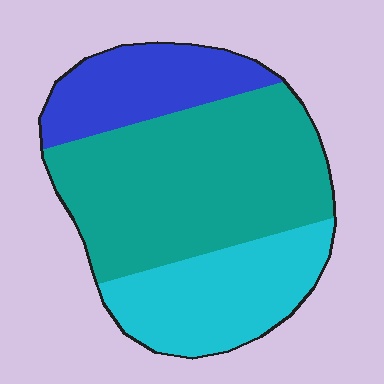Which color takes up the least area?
Blue, at roughly 20%.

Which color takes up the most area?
Teal, at roughly 55%.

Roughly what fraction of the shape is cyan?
Cyan covers about 25% of the shape.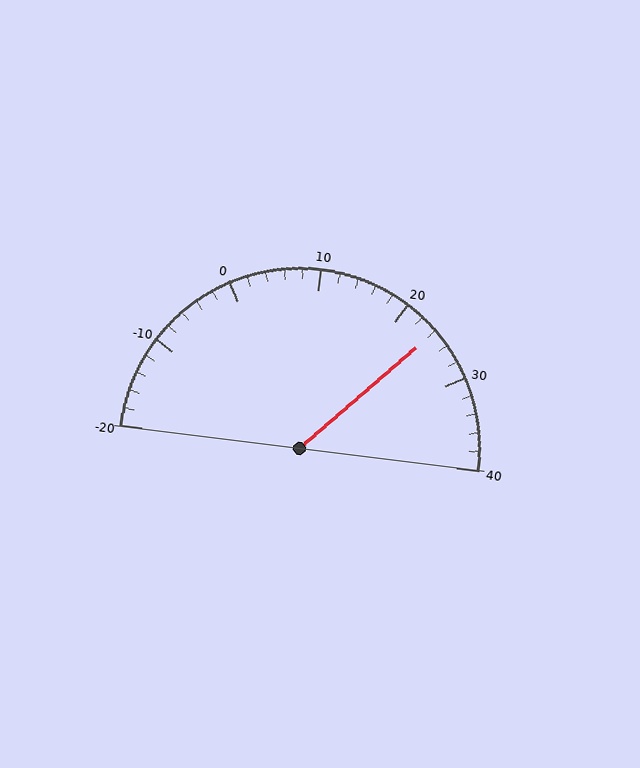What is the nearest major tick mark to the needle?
The nearest major tick mark is 20.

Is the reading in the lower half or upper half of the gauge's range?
The reading is in the upper half of the range (-20 to 40).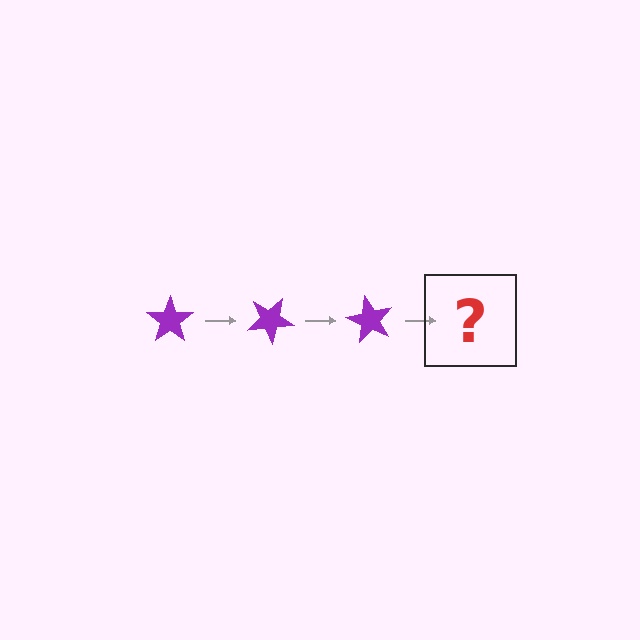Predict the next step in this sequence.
The next step is a purple star rotated 90 degrees.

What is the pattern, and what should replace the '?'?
The pattern is that the star rotates 30 degrees each step. The '?' should be a purple star rotated 90 degrees.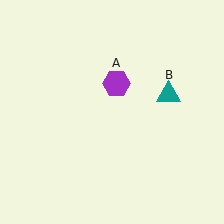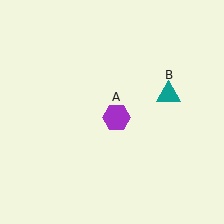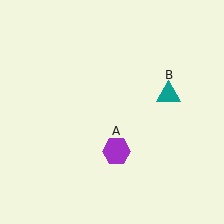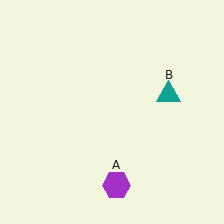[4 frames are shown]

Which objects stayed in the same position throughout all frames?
Teal triangle (object B) remained stationary.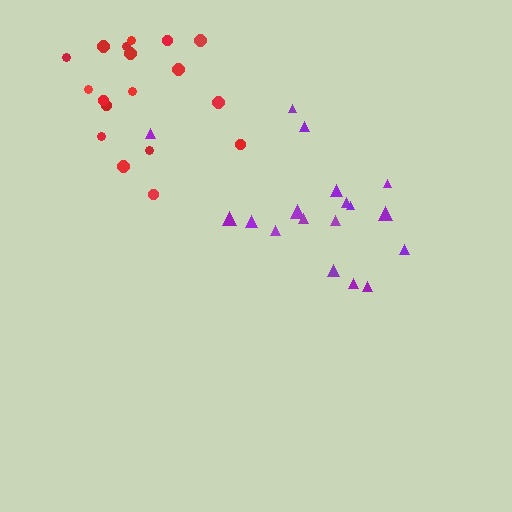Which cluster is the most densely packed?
Red.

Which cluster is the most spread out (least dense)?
Purple.